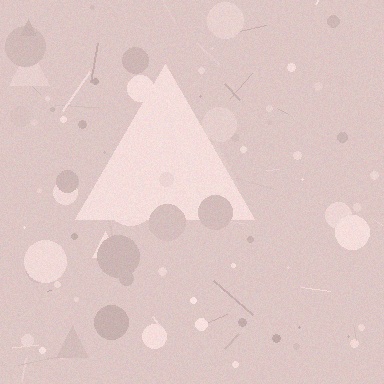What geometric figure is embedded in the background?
A triangle is embedded in the background.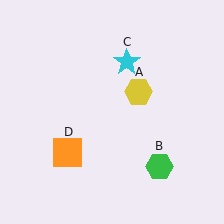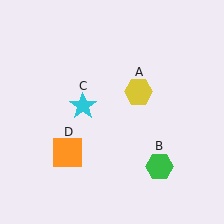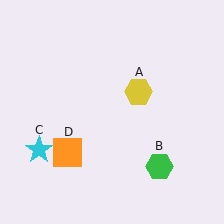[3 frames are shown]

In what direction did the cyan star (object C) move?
The cyan star (object C) moved down and to the left.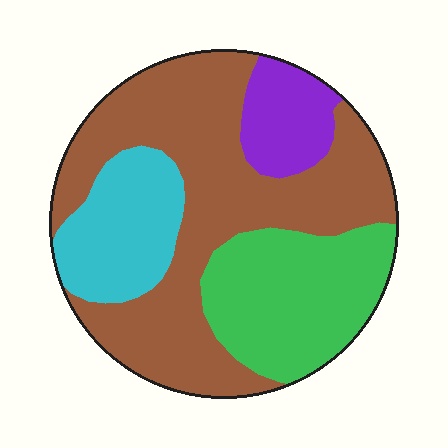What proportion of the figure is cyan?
Cyan takes up about one sixth (1/6) of the figure.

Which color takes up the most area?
Brown, at roughly 50%.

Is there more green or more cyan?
Green.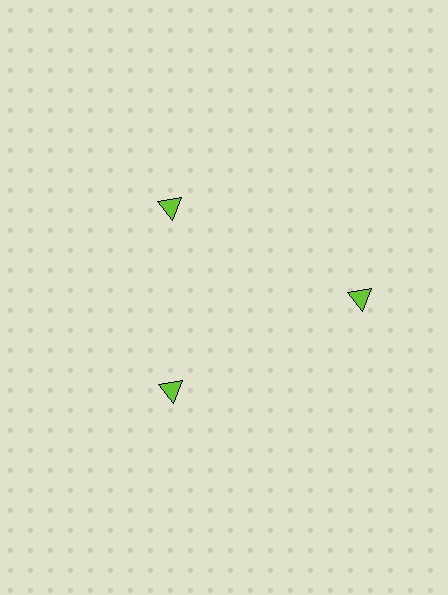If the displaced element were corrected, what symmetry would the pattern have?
It would have 3-fold rotational symmetry — the pattern would map onto itself every 120 degrees.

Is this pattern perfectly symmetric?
No. The 3 lime triangles are arranged in a ring, but one element near the 3 o'clock position is pushed outward from the center, breaking the 3-fold rotational symmetry.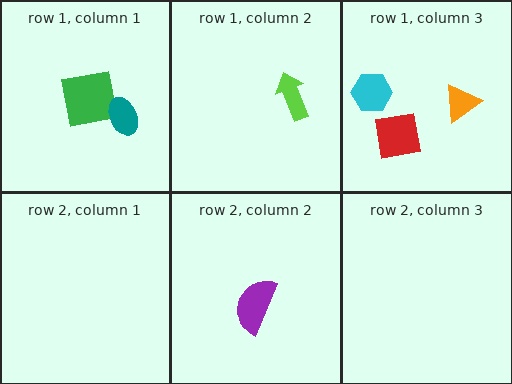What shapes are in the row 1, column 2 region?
The lime arrow.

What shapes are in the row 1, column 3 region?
The orange triangle, the red square, the cyan hexagon.